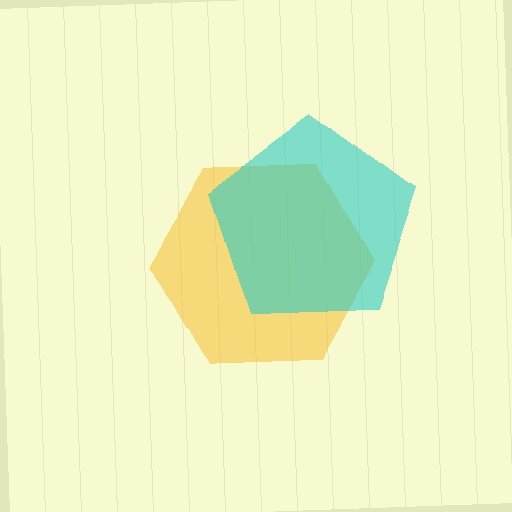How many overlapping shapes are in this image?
There are 2 overlapping shapes in the image.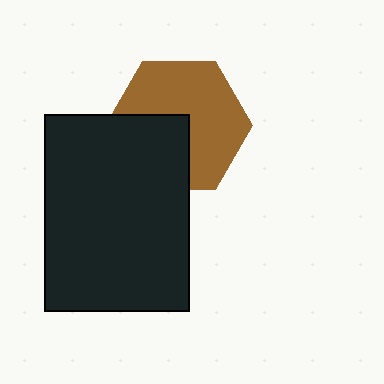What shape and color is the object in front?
The object in front is a black rectangle.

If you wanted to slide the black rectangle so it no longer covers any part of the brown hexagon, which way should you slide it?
Slide it toward the lower-left — that is the most direct way to separate the two shapes.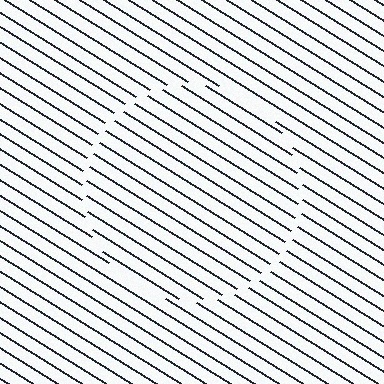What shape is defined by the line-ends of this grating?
An illusory circle. The interior of the shape contains the same grating, shifted by half a period — the contour is defined by the phase discontinuity where line-ends from the inner and outer gratings abut.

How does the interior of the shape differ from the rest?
The interior of the shape contains the same grating, shifted by half a period — the contour is defined by the phase discontinuity where line-ends from the inner and outer gratings abut.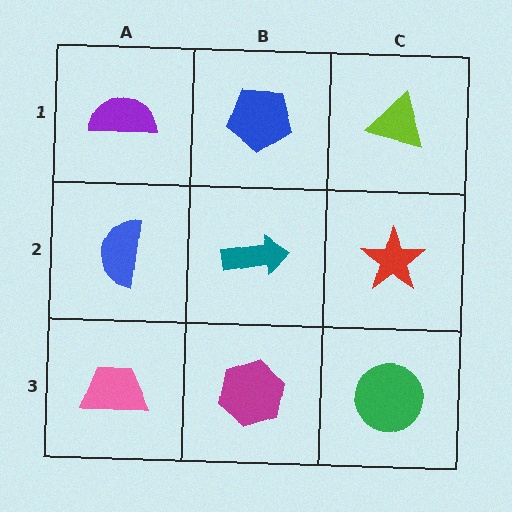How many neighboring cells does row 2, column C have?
3.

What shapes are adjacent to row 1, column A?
A blue semicircle (row 2, column A), a blue pentagon (row 1, column B).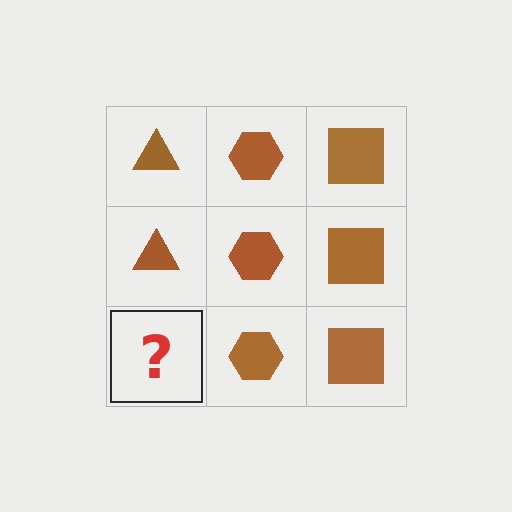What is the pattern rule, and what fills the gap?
The rule is that each column has a consistent shape. The gap should be filled with a brown triangle.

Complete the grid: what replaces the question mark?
The question mark should be replaced with a brown triangle.